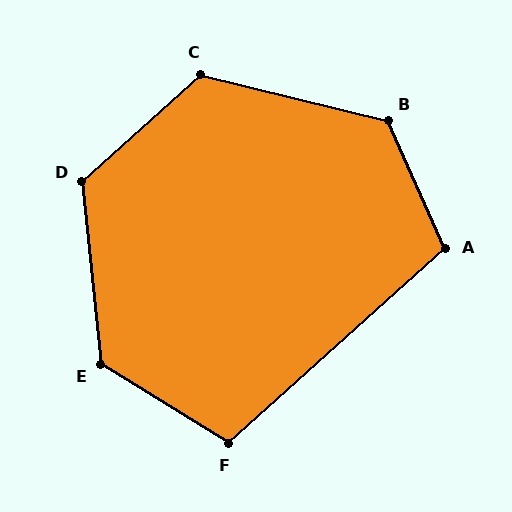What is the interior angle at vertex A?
Approximately 108 degrees (obtuse).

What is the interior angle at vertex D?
Approximately 126 degrees (obtuse).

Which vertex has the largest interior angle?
E, at approximately 128 degrees.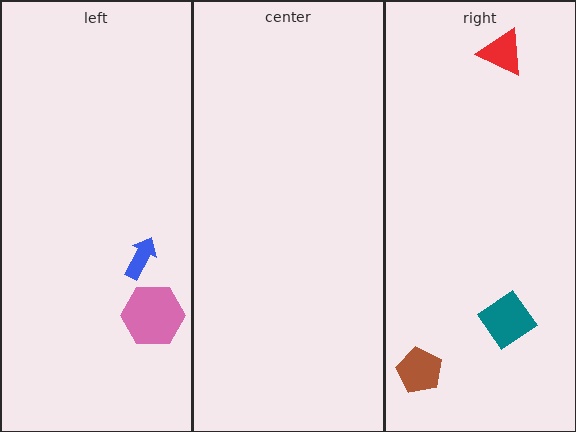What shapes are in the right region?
The brown pentagon, the red triangle, the teal diamond.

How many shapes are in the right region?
3.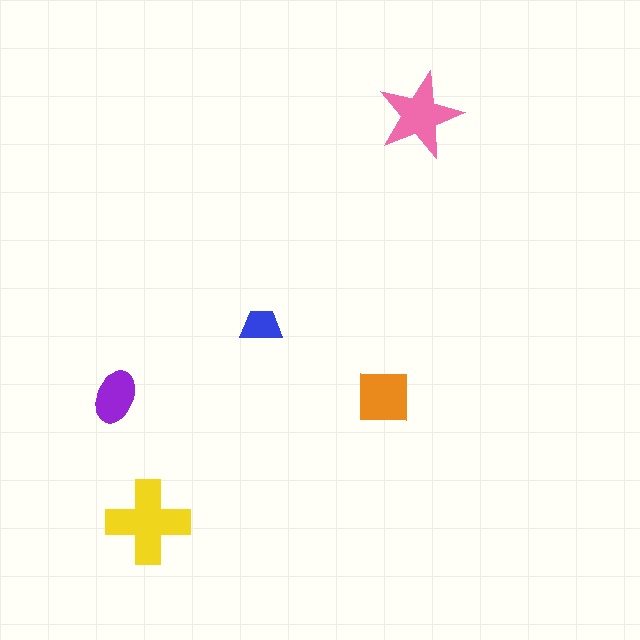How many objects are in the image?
There are 5 objects in the image.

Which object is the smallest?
The blue trapezoid.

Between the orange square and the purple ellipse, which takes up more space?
The orange square.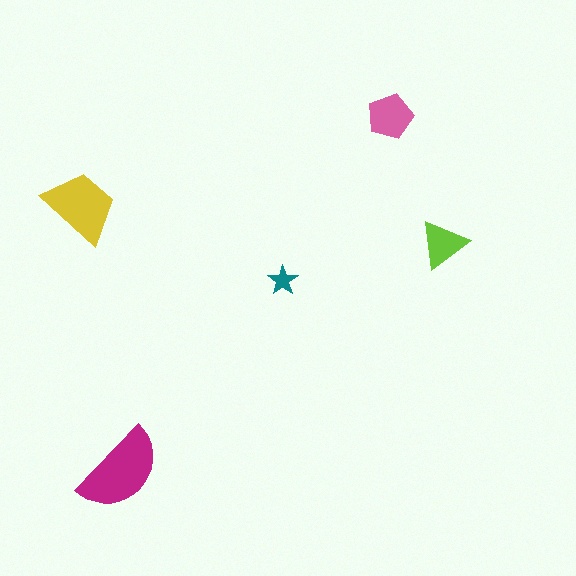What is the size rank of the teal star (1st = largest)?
5th.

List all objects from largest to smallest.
The magenta semicircle, the yellow trapezoid, the pink pentagon, the lime triangle, the teal star.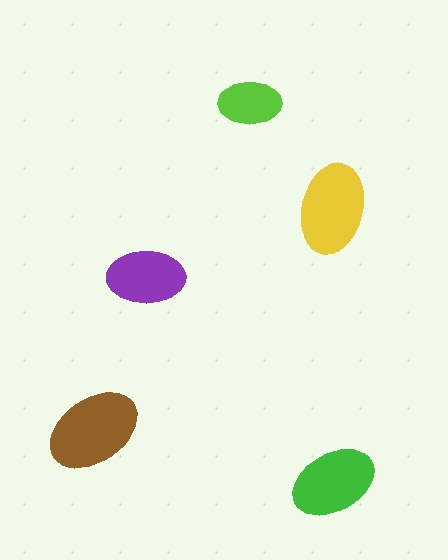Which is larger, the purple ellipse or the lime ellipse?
The purple one.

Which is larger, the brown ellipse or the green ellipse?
The brown one.